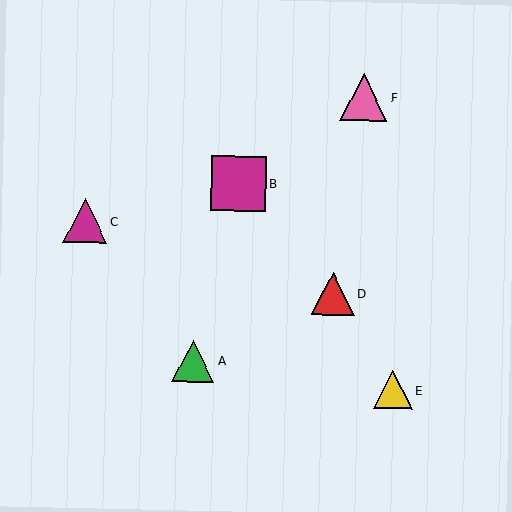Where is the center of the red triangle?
The center of the red triangle is at (333, 294).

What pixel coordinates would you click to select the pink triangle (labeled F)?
Click at (364, 97) to select the pink triangle F.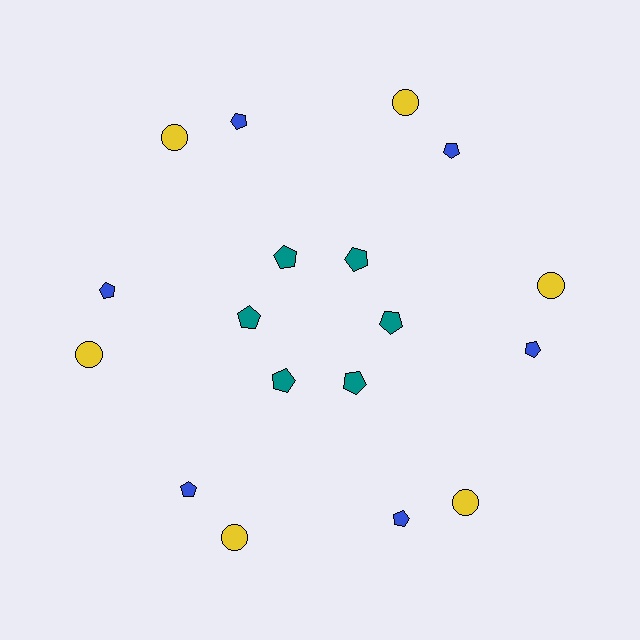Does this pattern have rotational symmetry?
Yes, this pattern has 6-fold rotational symmetry. It looks the same after rotating 60 degrees around the center.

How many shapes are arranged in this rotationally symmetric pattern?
There are 18 shapes, arranged in 6 groups of 3.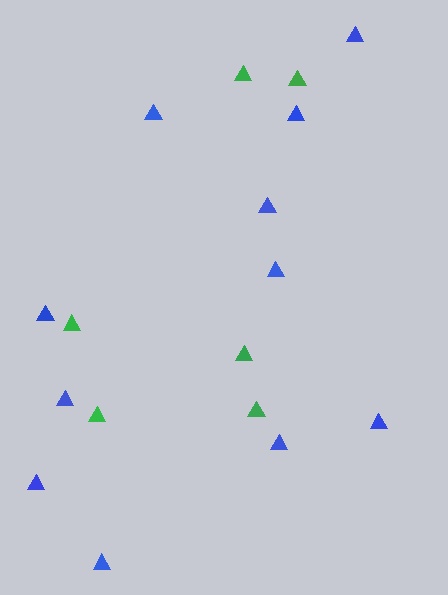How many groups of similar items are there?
There are 2 groups: one group of green triangles (6) and one group of blue triangles (11).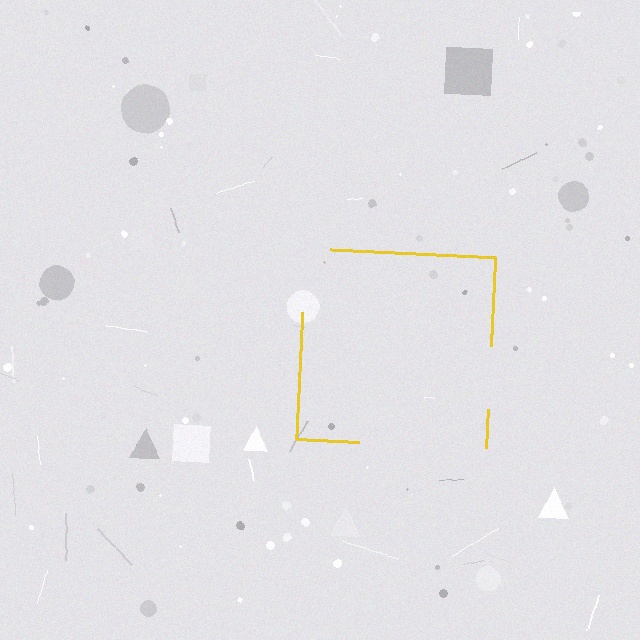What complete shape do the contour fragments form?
The contour fragments form a square.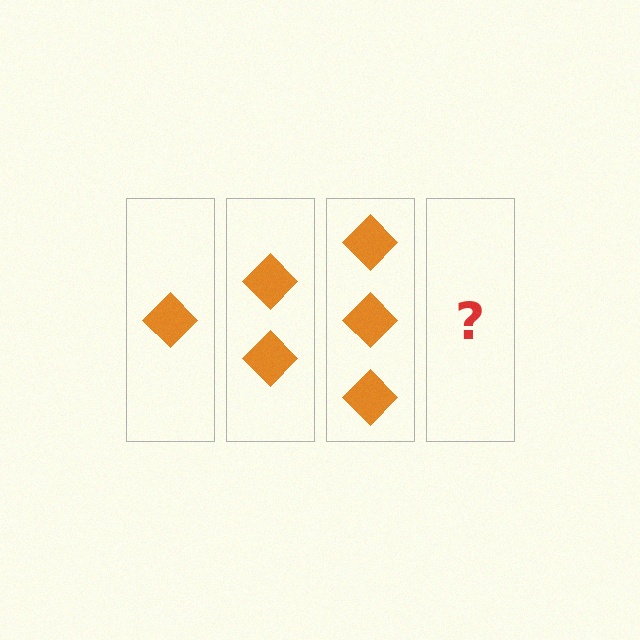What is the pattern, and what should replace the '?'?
The pattern is that each step adds one more diamond. The '?' should be 4 diamonds.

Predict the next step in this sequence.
The next step is 4 diamonds.